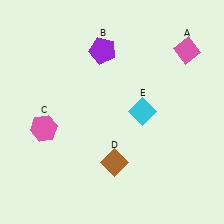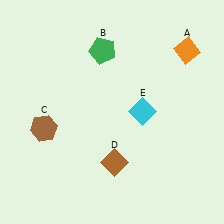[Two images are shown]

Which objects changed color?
A changed from pink to orange. B changed from purple to green. C changed from pink to brown.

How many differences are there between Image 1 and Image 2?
There are 3 differences between the two images.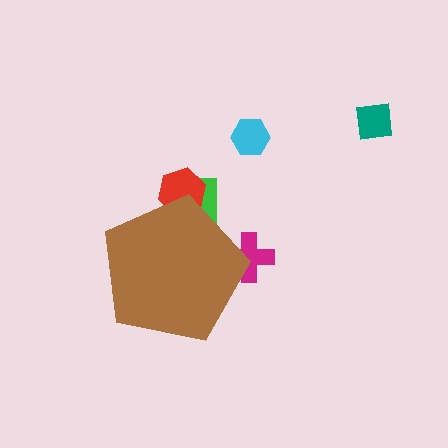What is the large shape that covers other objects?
A brown pentagon.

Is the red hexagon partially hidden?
Yes, the red hexagon is partially hidden behind the brown pentagon.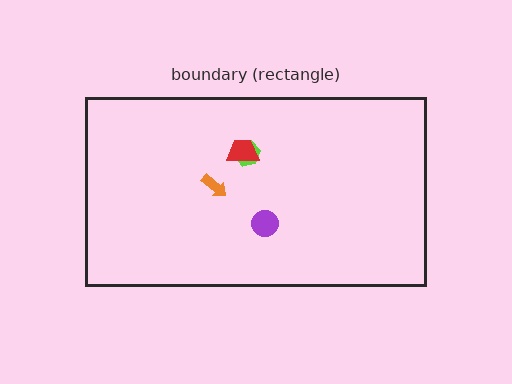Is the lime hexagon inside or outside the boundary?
Inside.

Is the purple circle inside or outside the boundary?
Inside.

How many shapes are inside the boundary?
4 inside, 0 outside.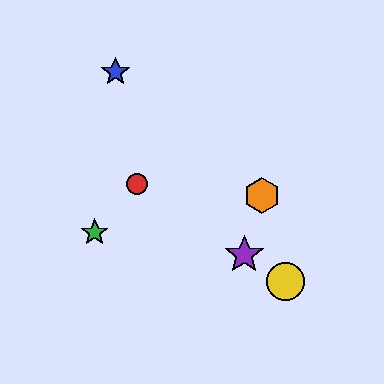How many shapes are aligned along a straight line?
3 shapes (the red circle, the yellow circle, the purple star) are aligned along a straight line.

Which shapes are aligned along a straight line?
The red circle, the yellow circle, the purple star are aligned along a straight line.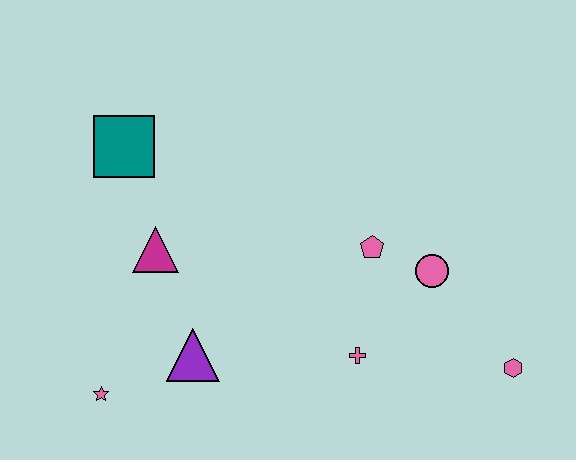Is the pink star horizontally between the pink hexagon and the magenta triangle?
No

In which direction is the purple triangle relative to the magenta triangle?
The purple triangle is below the magenta triangle.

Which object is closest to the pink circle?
The pink pentagon is closest to the pink circle.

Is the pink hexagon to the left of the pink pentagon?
No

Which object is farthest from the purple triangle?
The pink hexagon is farthest from the purple triangle.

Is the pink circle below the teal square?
Yes